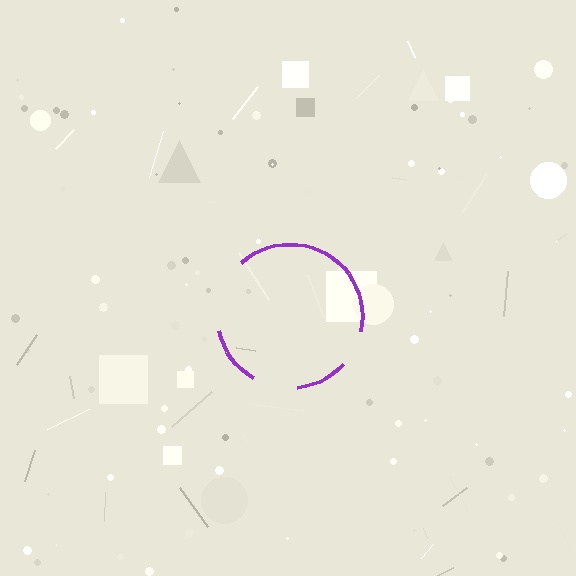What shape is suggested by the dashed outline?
The dashed outline suggests a circle.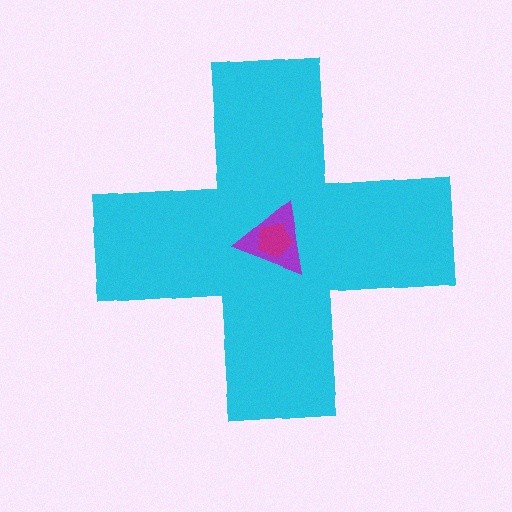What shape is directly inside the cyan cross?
The purple triangle.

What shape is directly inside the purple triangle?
The magenta pentagon.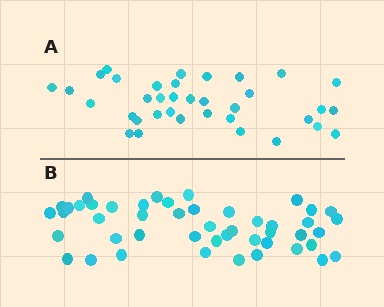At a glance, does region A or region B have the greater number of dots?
Region B (the bottom region) has more dots.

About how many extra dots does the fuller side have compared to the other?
Region B has roughly 12 or so more dots than region A.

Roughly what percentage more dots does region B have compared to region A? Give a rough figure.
About 30% more.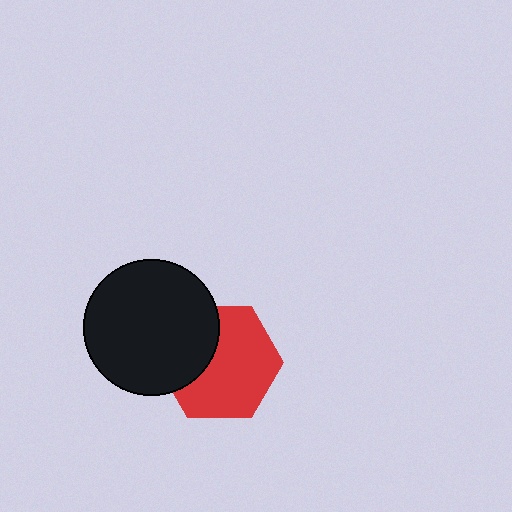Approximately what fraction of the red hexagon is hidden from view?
Roughly 33% of the red hexagon is hidden behind the black circle.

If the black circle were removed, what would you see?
You would see the complete red hexagon.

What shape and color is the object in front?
The object in front is a black circle.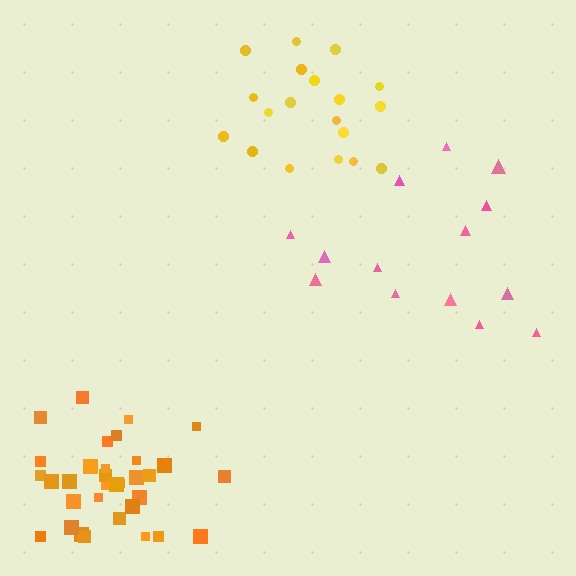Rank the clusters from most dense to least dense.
orange, yellow, pink.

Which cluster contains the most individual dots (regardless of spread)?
Orange (35).